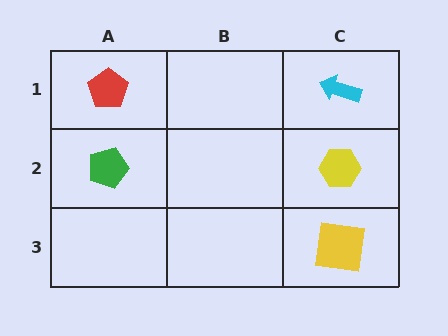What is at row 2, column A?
A green pentagon.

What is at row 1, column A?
A red pentagon.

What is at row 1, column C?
A cyan arrow.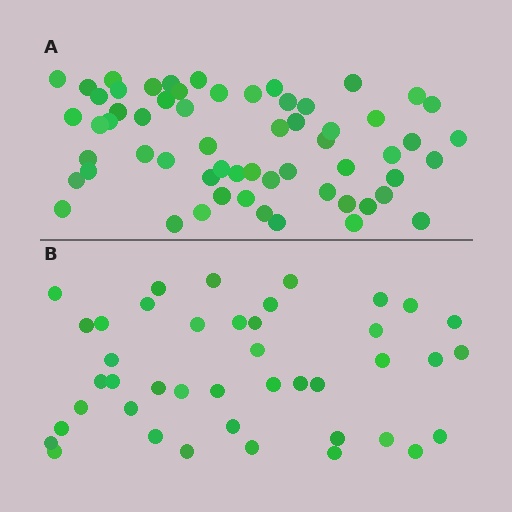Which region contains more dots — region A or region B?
Region A (the top region) has more dots.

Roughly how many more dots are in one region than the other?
Region A has approximately 20 more dots than region B.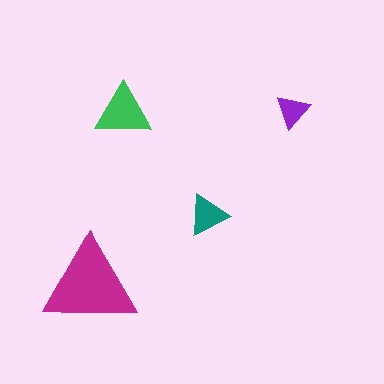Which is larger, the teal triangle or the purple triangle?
The teal one.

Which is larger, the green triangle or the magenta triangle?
The magenta one.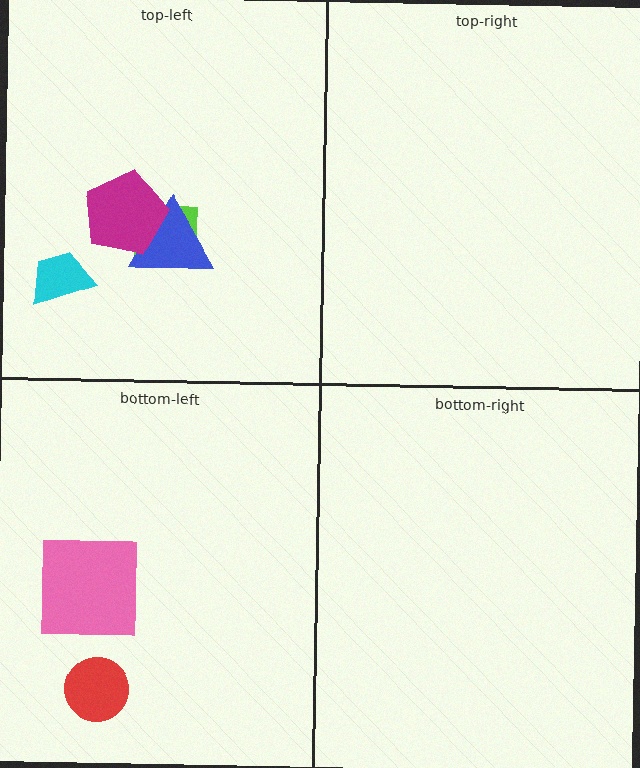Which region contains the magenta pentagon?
The top-left region.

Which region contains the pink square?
The bottom-left region.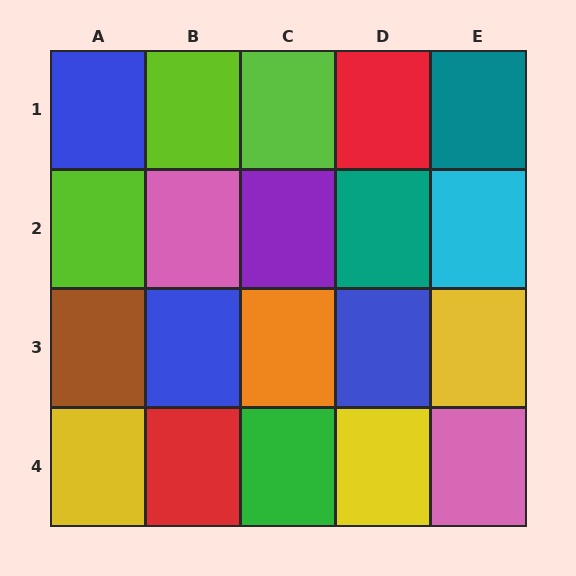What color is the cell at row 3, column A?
Brown.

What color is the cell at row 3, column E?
Yellow.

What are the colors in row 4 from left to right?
Yellow, red, green, yellow, pink.